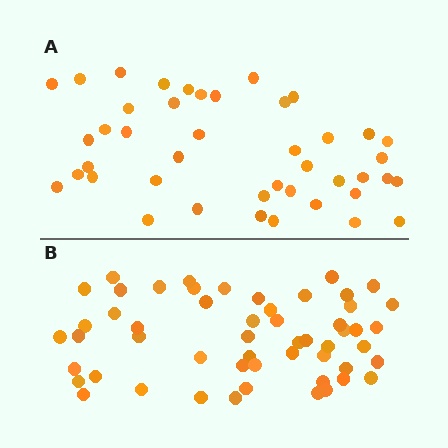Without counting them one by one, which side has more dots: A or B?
Region B (the bottom region) has more dots.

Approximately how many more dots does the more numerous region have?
Region B has roughly 12 or so more dots than region A.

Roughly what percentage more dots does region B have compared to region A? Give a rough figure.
About 25% more.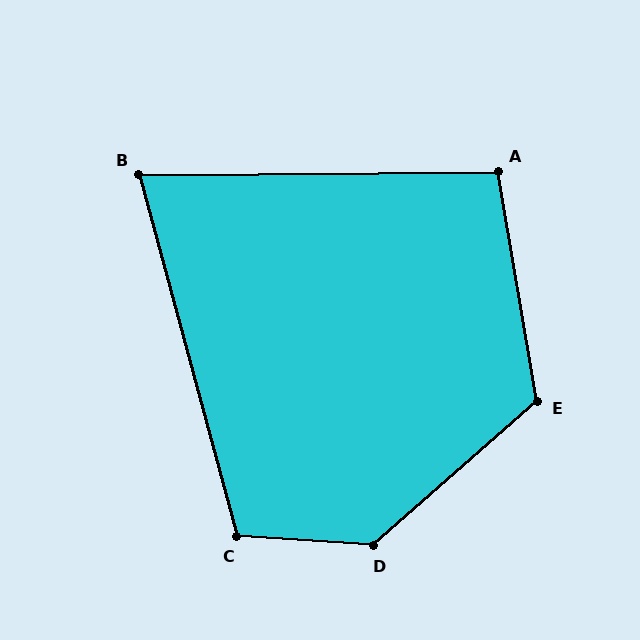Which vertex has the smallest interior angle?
B, at approximately 75 degrees.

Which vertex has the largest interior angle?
D, at approximately 135 degrees.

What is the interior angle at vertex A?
Approximately 99 degrees (obtuse).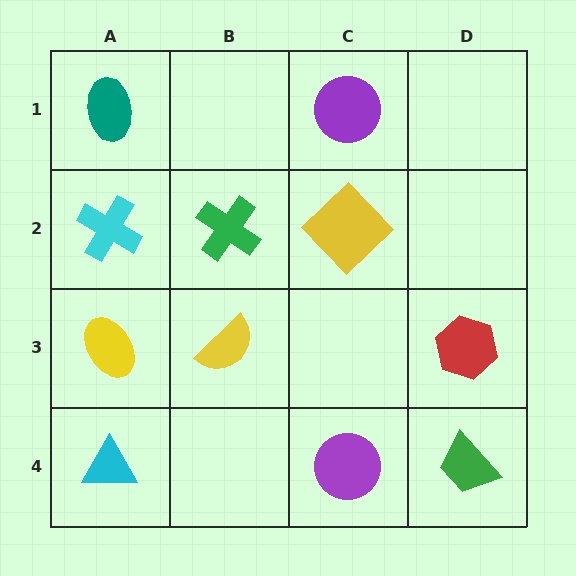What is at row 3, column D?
A red hexagon.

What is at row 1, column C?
A purple circle.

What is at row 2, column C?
A yellow diamond.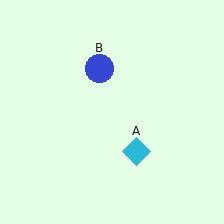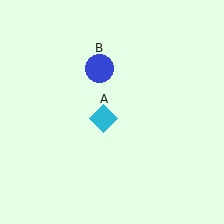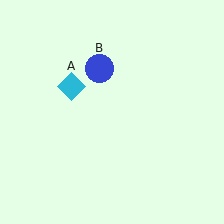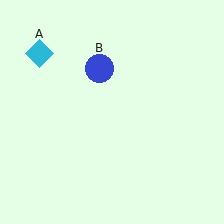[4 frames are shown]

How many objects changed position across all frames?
1 object changed position: cyan diamond (object A).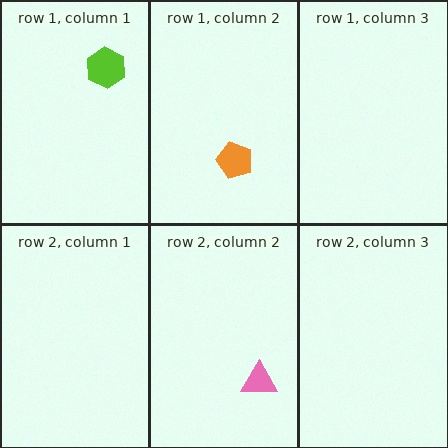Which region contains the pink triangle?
The row 2, column 2 region.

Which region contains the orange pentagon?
The row 1, column 2 region.